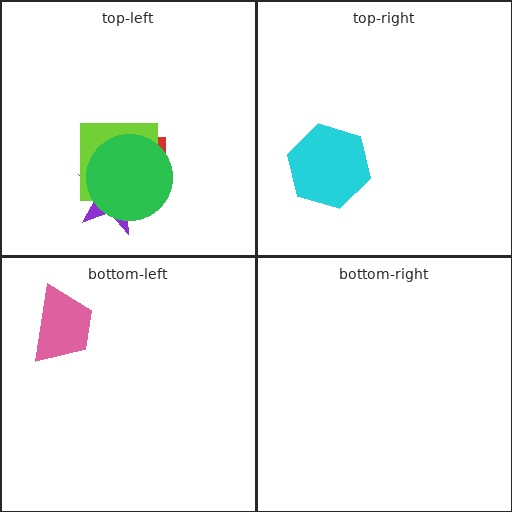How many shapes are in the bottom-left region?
1.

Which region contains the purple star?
The top-left region.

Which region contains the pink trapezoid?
The bottom-left region.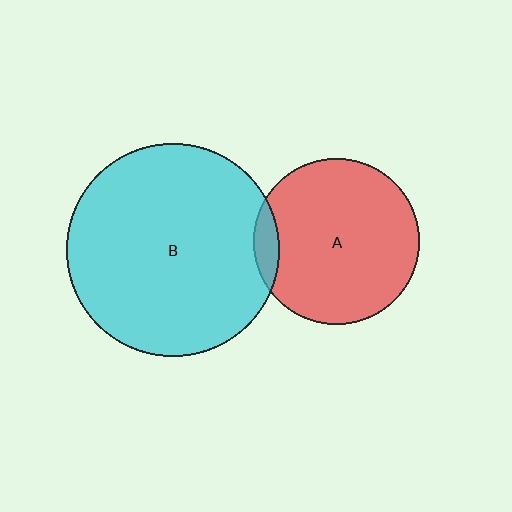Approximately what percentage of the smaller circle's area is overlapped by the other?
Approximately 5%.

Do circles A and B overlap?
Yes.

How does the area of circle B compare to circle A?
Approximately 1.6 times.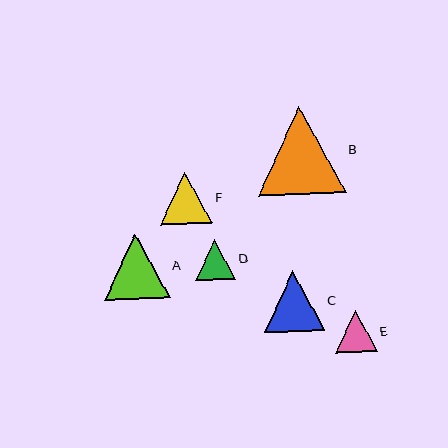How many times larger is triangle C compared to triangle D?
Triangle C is approximately 1.5 times the size of triangle D.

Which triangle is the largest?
Triangle B is the largest with a size of approximately 88 pixels.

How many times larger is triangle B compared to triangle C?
Triangle B is approximately 1.5 times the size of triangle C.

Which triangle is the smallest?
Triangle D is the smallest with a size of approximately 40 pixels.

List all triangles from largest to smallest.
From largest to smallest: B, A, C, F, E, D.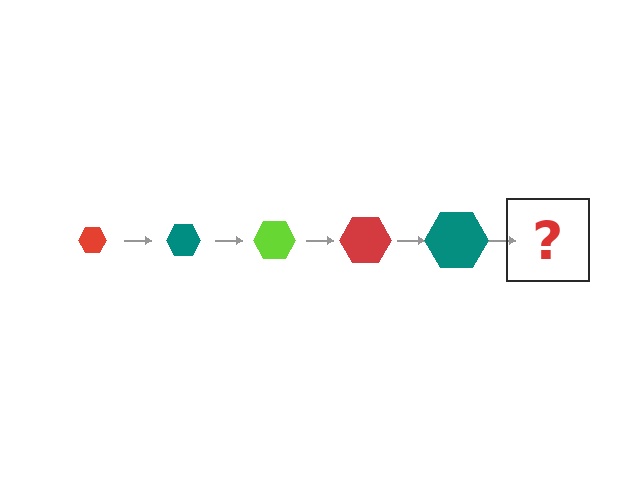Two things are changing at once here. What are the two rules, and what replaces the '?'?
The two rules are that the hexagon grows larger each step and the color cycles through red, teal, and lime. The '?' should be a lime hexagon, larger than the previous one.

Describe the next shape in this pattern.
It should be a lime hexagon, larger than the previous one.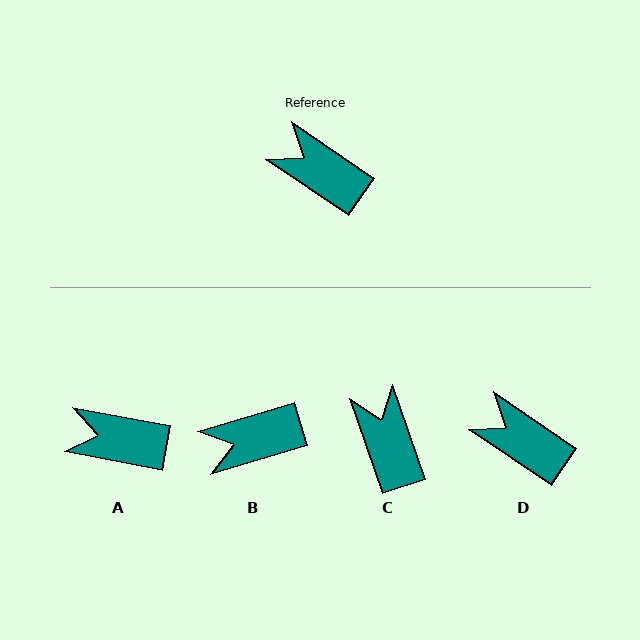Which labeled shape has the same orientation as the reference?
D.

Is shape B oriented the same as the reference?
No, it is off by about 51 degrees.